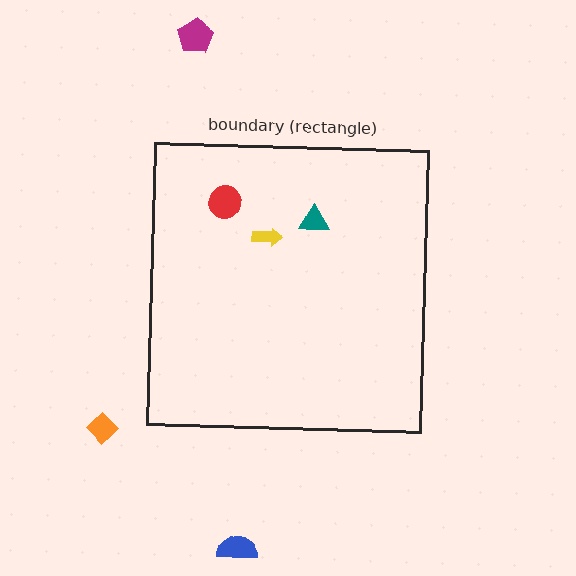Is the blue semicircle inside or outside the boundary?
Outside.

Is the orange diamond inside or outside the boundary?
Outside.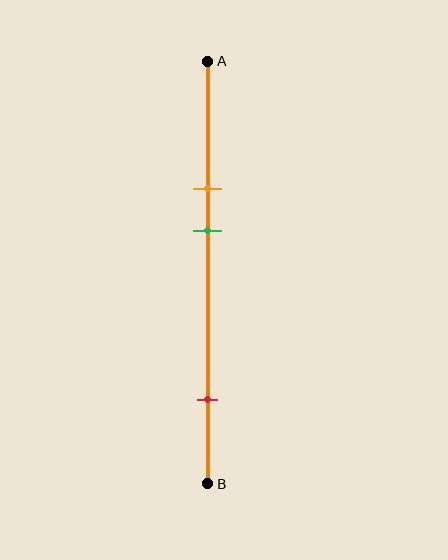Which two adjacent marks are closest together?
The orange and green marks are the closest adjacent pair.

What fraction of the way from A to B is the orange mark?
The orange mark is approximately 30% (0.3) of the way from A to B.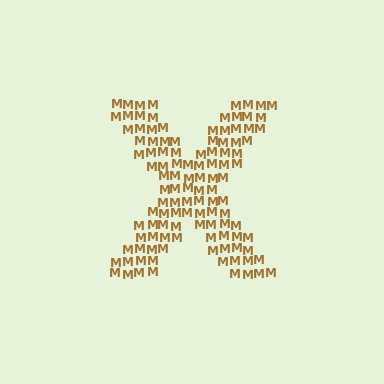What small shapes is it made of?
It is made of small letter M's.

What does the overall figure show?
The overall figure shows the letter X.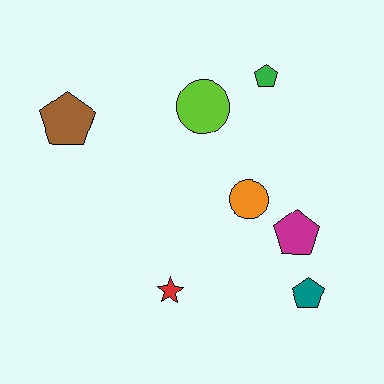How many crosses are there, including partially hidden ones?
There are no crosses.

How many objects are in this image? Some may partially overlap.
There are 7 objects.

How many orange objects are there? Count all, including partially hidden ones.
There is 1 orange object.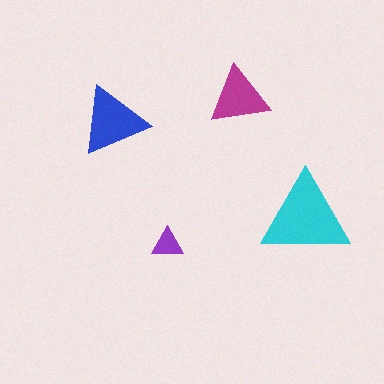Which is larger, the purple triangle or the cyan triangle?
The cyan one.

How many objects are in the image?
There are 4 objects in the image.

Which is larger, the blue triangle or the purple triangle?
The blue one.